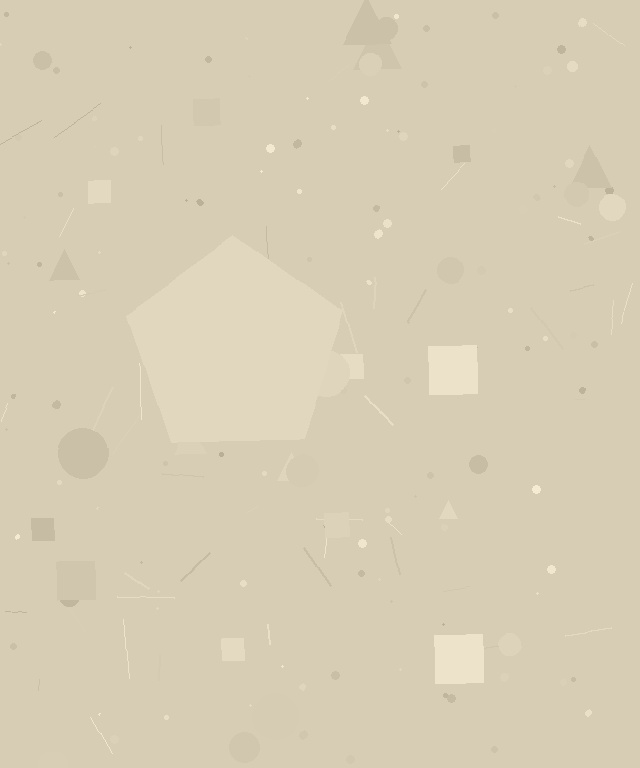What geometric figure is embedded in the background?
A pentagon is embedded in the background.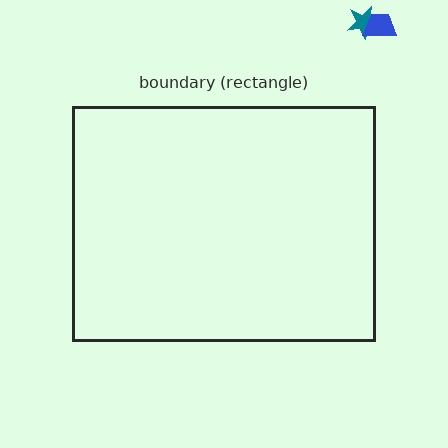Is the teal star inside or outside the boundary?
Outside.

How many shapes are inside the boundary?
0 inside, 2 outside.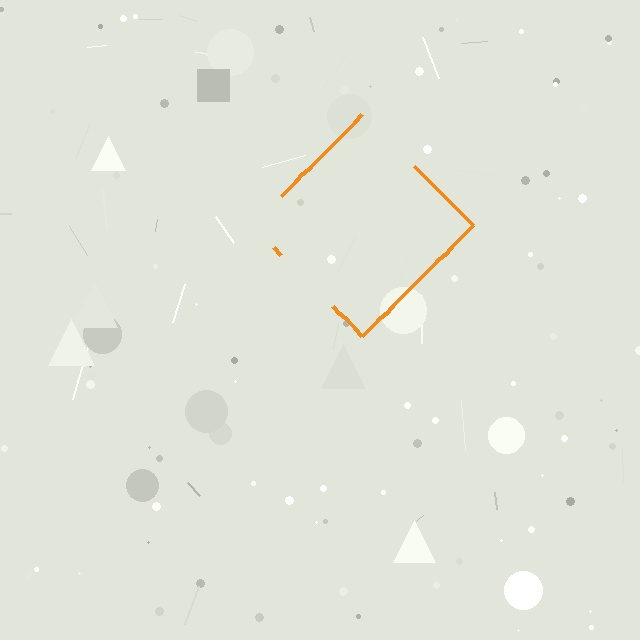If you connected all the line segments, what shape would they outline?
They would outline a diamond.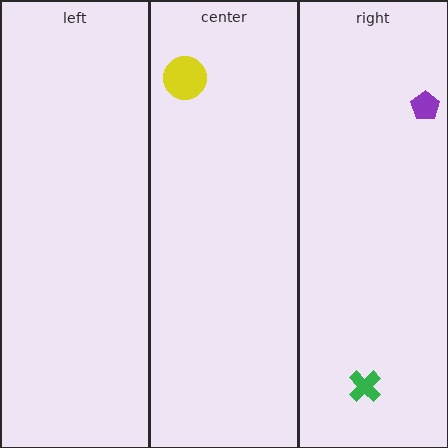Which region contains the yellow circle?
The center region.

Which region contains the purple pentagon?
The right region.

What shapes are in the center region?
The yellow circle.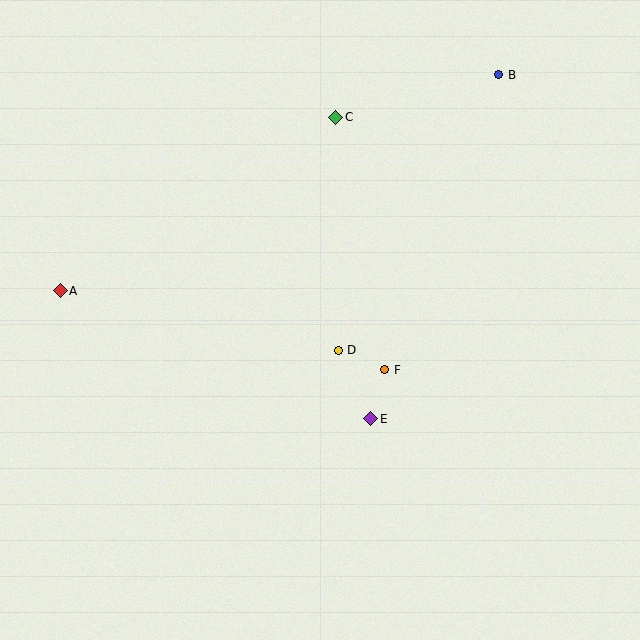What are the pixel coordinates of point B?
Point B is at (499, 75).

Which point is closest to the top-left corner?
Point A is closest to the top-left corner.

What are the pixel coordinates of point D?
Point D is at (338, 350).